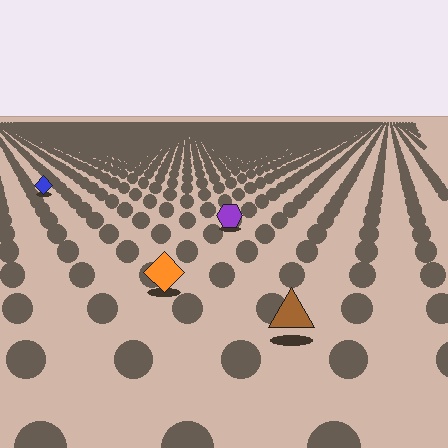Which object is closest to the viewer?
The brown triangle is closest. The texture marks near it are larger and more spread out.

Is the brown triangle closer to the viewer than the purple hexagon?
Yes. The brown triangle is closer — you can tell from the texture gradient: the ground texture is coarser near it.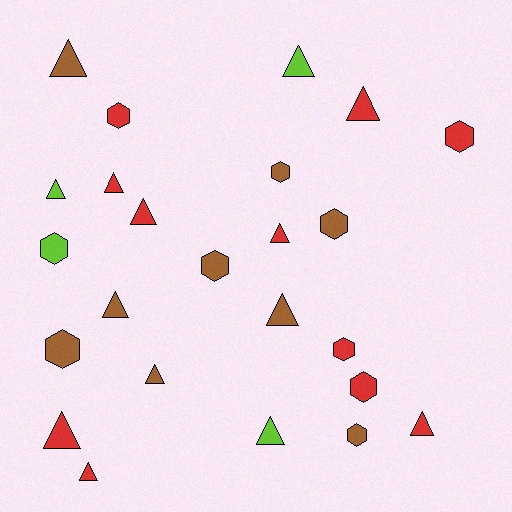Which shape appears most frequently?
Triangle, with 14 objects.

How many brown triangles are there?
There are 4 brown triangles.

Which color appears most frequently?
Red, with 11 objects.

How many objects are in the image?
There are 24 objects.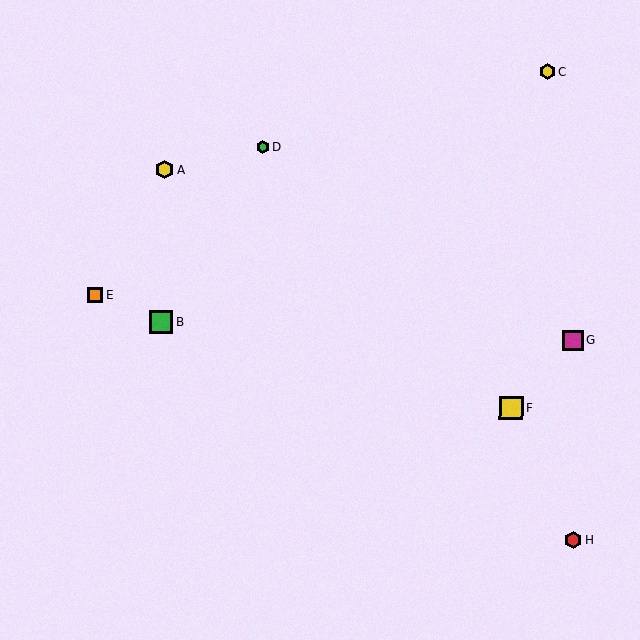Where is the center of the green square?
The center of the green square is at (161, 322).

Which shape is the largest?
The yellow square (labeled F) is the largest.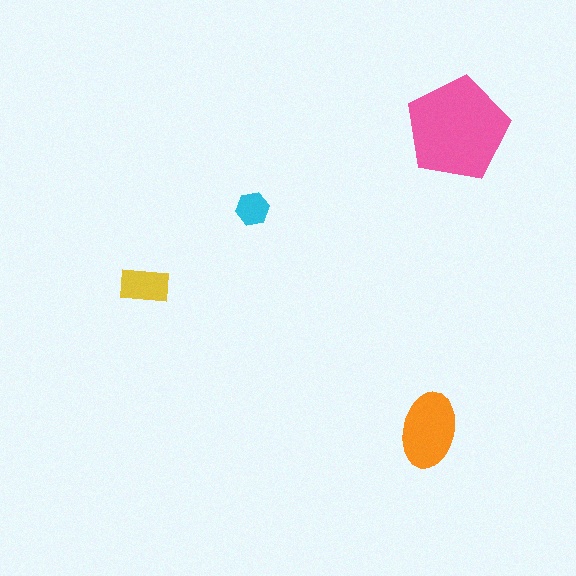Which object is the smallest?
The cyan hexagon.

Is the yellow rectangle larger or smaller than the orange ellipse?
Smaller.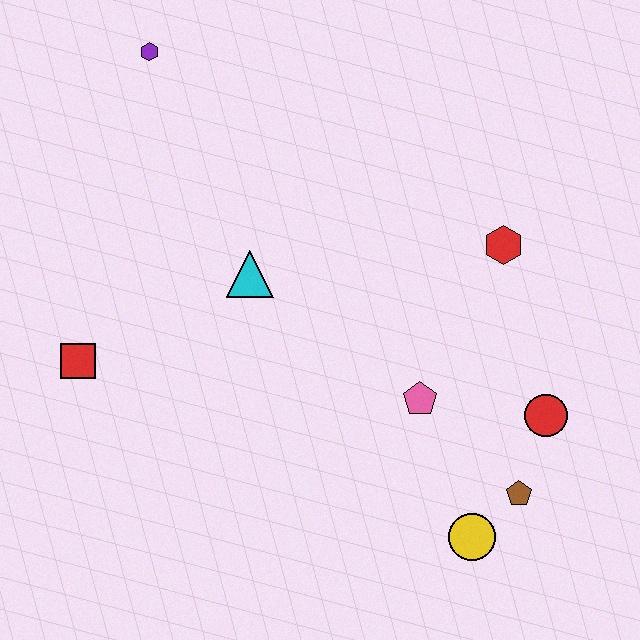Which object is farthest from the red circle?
The purple hexagon is farthest from the red circle.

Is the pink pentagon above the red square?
No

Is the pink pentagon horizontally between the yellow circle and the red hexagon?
No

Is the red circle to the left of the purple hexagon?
No